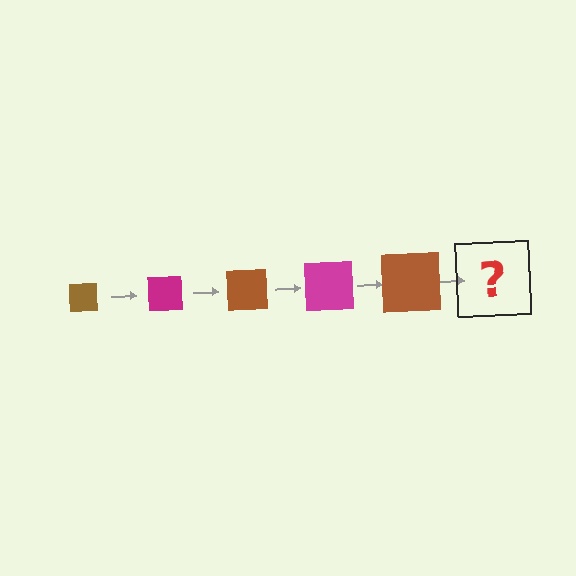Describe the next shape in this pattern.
It should be a magenta square, larger than the previous one.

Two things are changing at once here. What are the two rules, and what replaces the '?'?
The two rules are that the square grows larger each step and the color cycles through brown and magenta. The '?' should be a magenta square, larger than the previous one.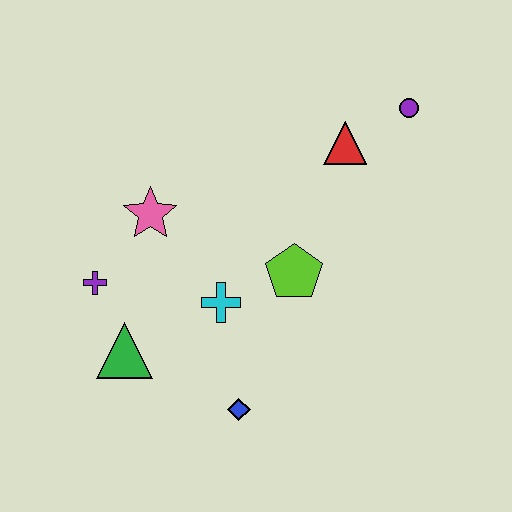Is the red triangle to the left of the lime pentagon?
No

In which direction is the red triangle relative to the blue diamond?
The red triangle is above the blue diamond.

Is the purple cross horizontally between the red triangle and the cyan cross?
No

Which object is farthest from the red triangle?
The green triangle is farthest from the red triangle.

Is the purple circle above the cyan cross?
Yes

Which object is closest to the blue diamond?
The cyan cross is closest to the blue diamond.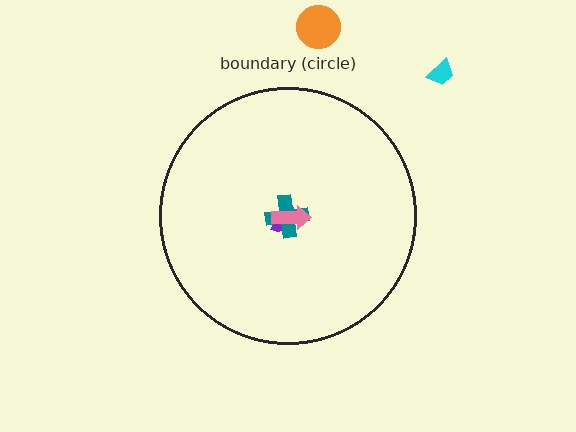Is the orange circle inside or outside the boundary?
Outside.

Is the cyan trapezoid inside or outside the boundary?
Outside.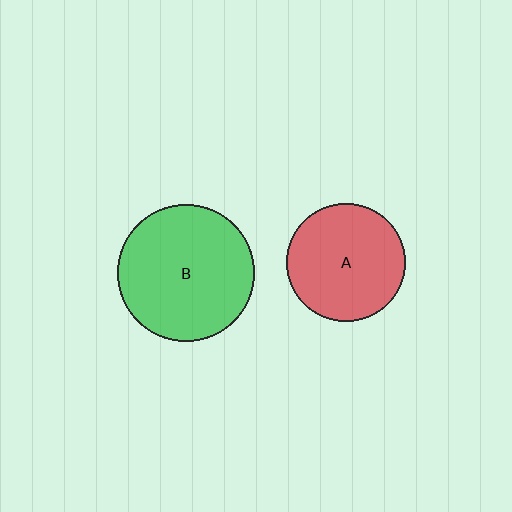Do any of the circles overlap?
No, none of the circles overlap.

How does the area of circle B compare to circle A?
Approximately 1.3 times.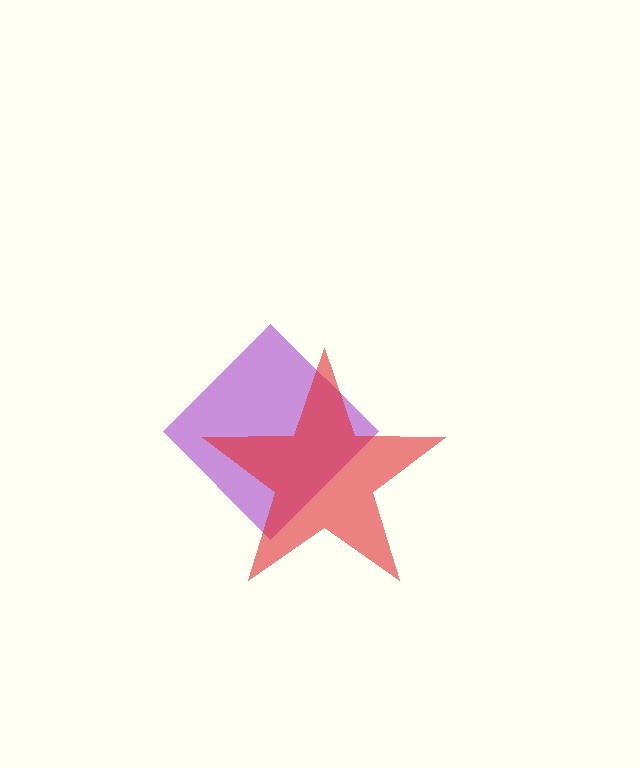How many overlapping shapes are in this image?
There are 2 overlapping shapes in the image.